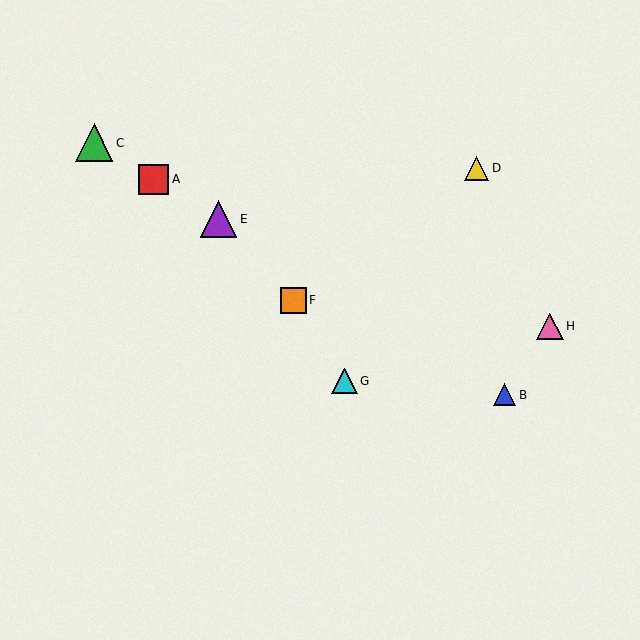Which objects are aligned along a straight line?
Objects A, B, C, E are aligned along a straight line.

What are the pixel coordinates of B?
Object B is at (505, 395).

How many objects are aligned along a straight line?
4 objects (A, B, C, E) are aligned along a straight line.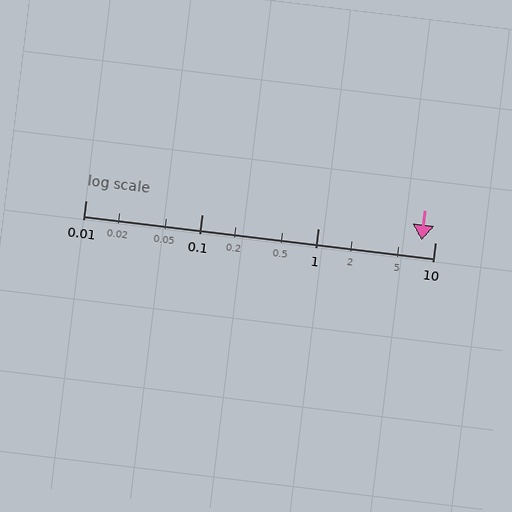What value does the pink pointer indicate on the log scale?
The pointer indicates approximately 7.6.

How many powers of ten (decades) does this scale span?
The scale spans 3 decades, from 0.01 to 10.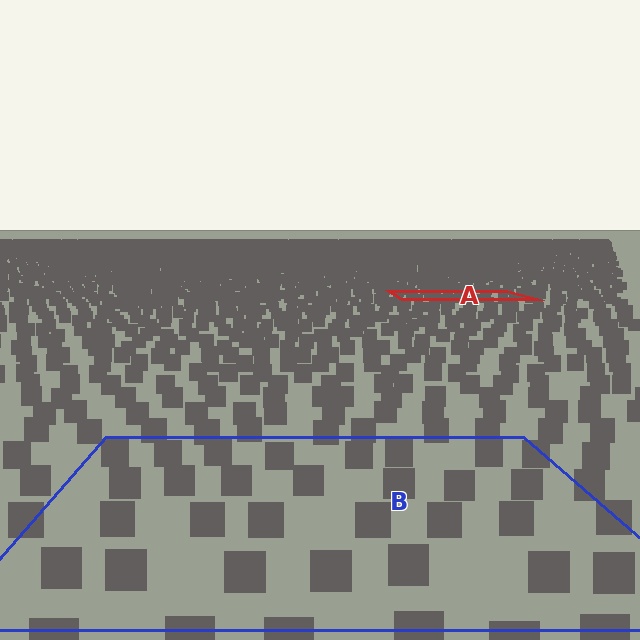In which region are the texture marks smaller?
The texture marks are smaller in region A, because it is farther away.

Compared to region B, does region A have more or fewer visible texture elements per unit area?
Region A has more texture elements per unit area — they are packed more densely because it is farther away.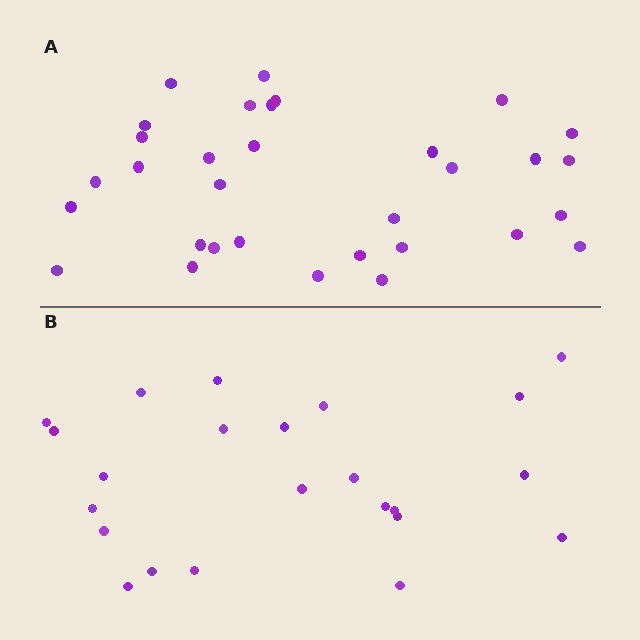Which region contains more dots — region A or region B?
Region A (the top region) has more dots.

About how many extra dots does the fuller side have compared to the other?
Region A has roughly 8 or so more dots than region B.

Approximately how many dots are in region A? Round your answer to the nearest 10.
About 30 dots. (The exact count is 32, which rounds to 30.)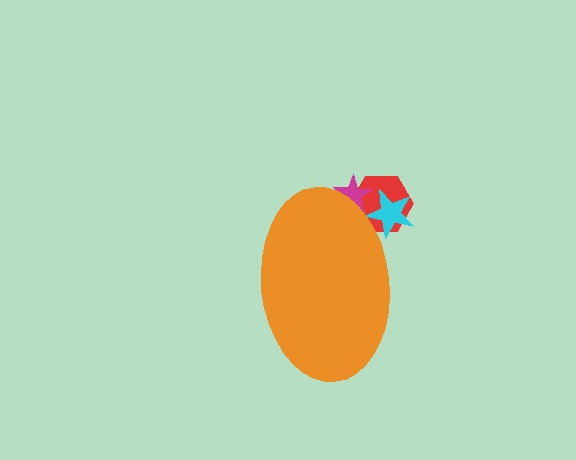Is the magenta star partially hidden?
Yes, the magenta star is partially hidden behind the orange ellipse.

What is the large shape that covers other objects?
An orange ellipse.